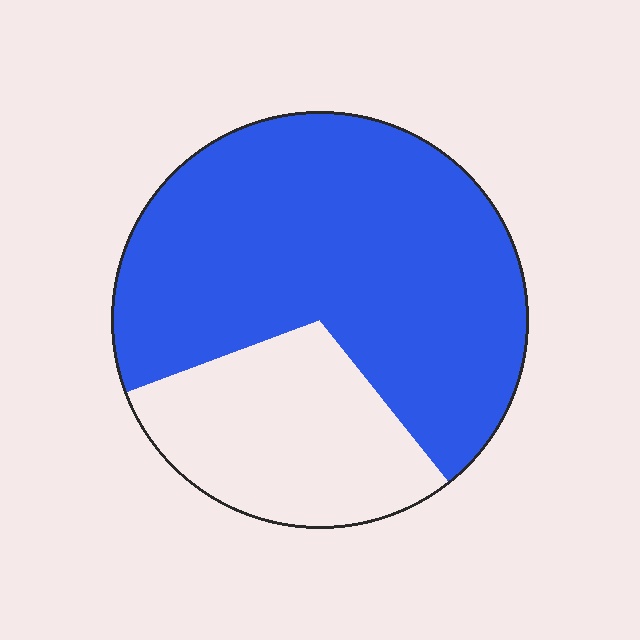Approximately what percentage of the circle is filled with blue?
Approximately 70%.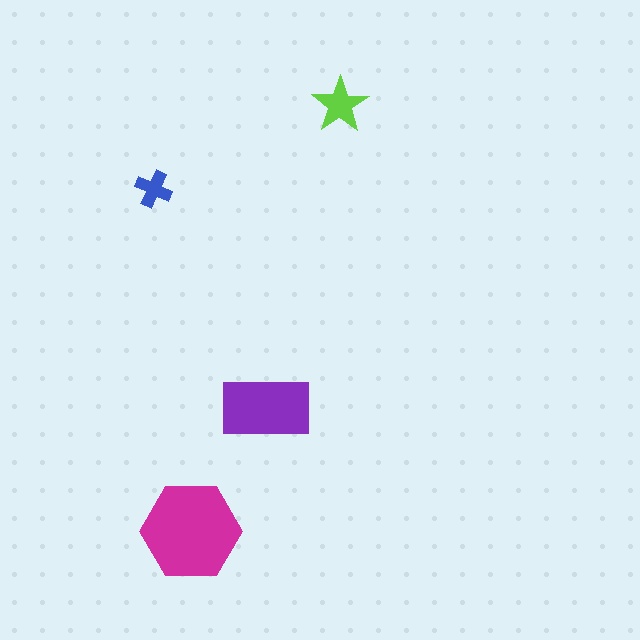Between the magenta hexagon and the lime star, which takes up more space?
The magenta hexagon.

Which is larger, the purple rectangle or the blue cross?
The purple rectangle.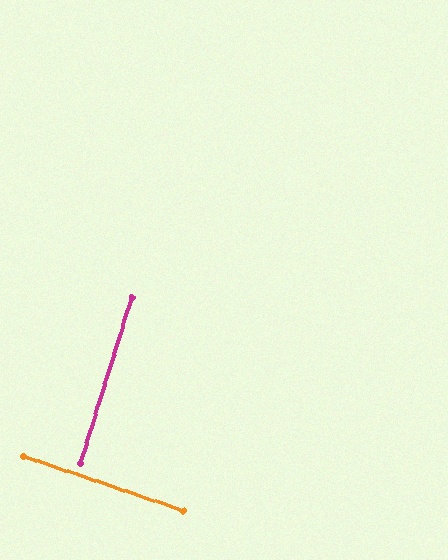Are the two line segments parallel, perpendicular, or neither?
Perpendicular — they meet at approximately 89°.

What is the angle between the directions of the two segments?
Approximately 89 degrees.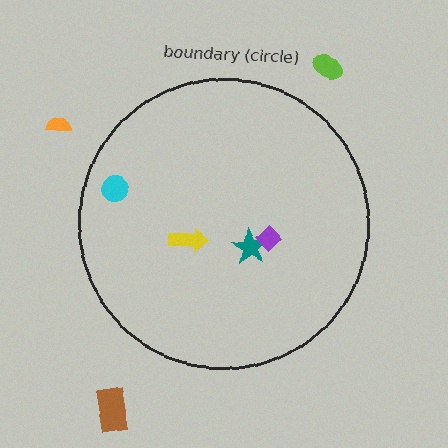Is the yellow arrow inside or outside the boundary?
Inside.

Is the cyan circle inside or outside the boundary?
Inside.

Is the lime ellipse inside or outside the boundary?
Outside.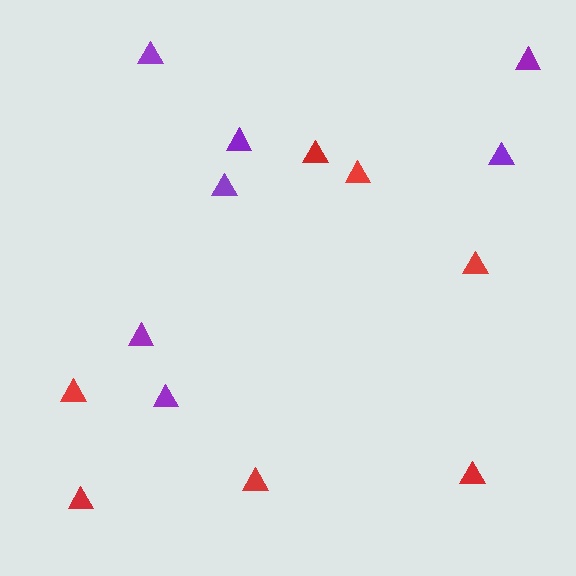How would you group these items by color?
There are 2 groups: one group of red triangles (7) and one group of purple triangles (7).